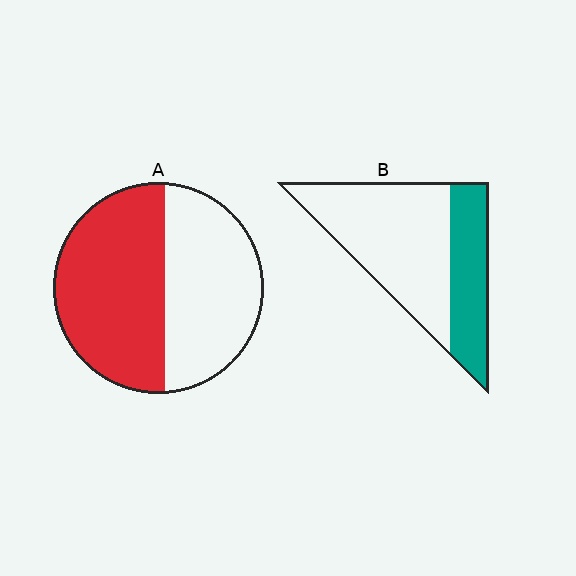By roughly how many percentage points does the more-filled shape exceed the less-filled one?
By roughly 20 percentage points (A over B).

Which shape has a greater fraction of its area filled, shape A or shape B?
Shape A.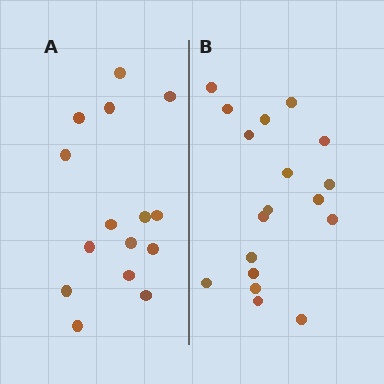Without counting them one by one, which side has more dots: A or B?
Region B (the right region) has more dots.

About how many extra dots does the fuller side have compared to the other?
Region B has just a few more — roughly 2 or 3 more dots than region A.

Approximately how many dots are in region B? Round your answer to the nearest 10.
About 20 dots. (The exact count is 18, which rounds to 20.)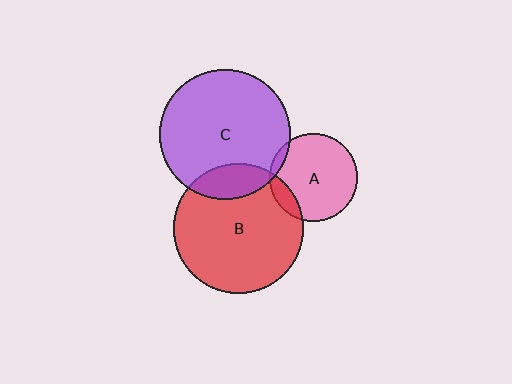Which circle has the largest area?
Circle C (purple).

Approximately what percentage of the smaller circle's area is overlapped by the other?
Approximately 15%.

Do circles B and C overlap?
Yes.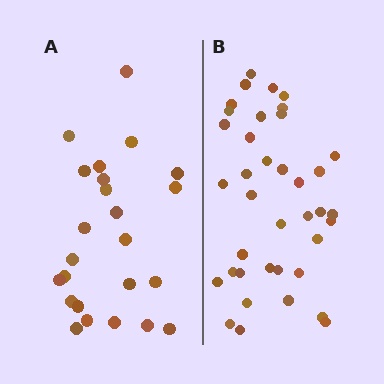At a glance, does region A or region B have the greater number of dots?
Region B (the right region) has more dots.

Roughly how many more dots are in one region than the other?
Region B has approximately 15 more dots than region A.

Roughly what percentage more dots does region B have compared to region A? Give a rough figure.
About 60% more.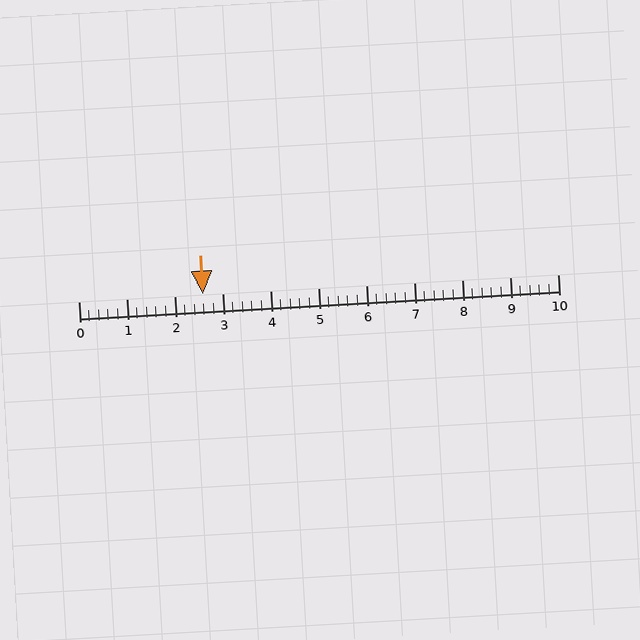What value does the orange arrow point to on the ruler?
The orange arrow points to approximately 2.6.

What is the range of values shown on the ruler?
The ruler shows values from 0 to 10.